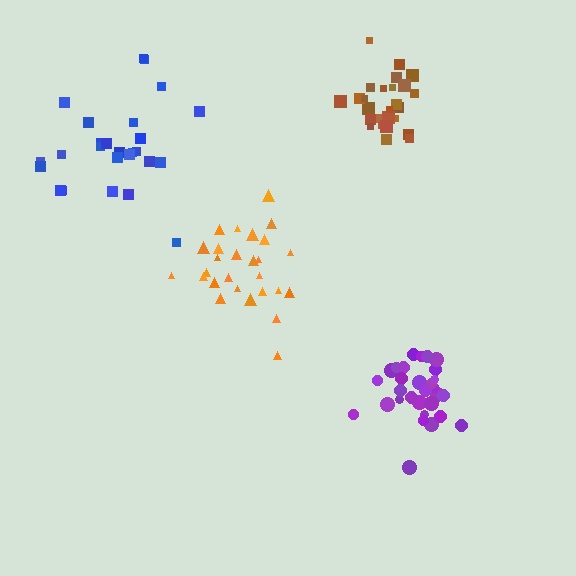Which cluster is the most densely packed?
Brown.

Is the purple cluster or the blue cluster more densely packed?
Purple.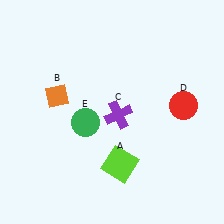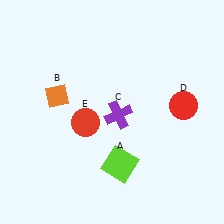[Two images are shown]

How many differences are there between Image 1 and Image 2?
There is 1 difference between the two images.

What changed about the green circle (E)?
In Image 1, E is green. In Image 2, it changed to red.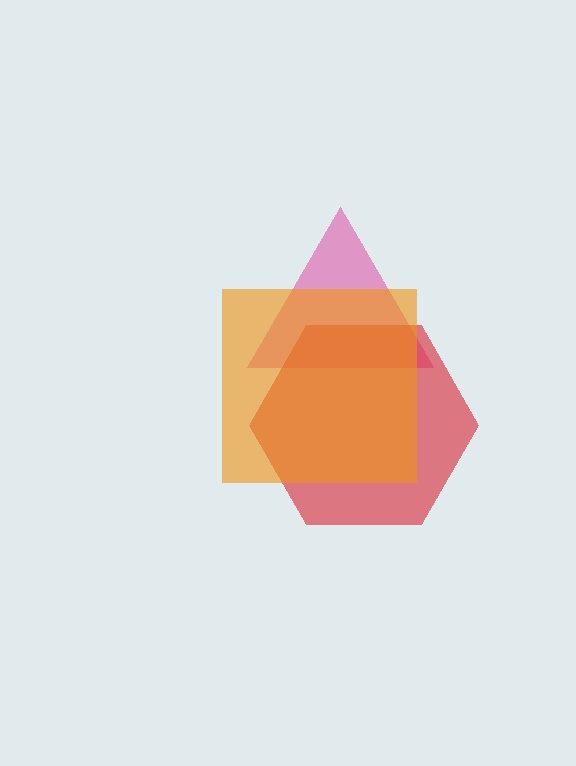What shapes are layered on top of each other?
The layered shapes are: a pink triangle, a red hexagon, an orange square.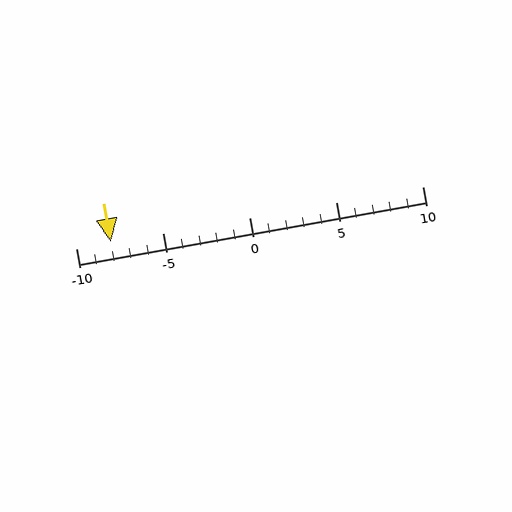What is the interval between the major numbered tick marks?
The major tick marks are spaced 5 units apart.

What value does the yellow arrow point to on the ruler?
The yellow arrow points to approximately -8.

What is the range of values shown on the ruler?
The ruler shows values from -10 to 10.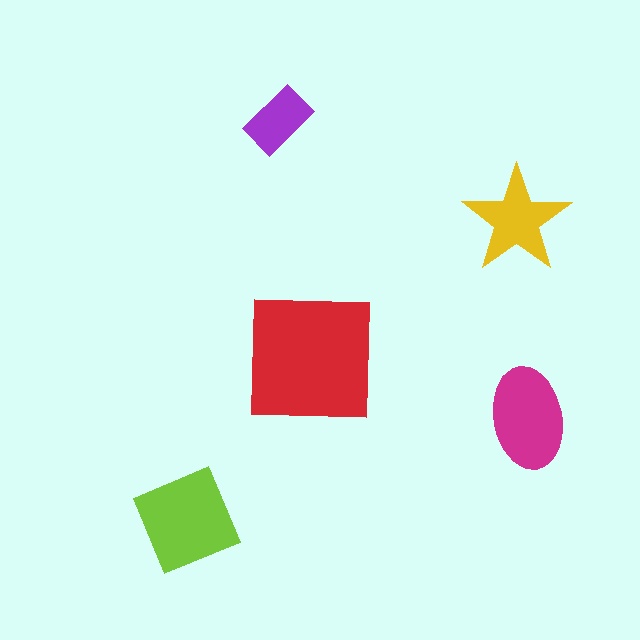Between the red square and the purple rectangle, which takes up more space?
The red square.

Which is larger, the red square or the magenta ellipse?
The red square.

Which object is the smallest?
The purple rectangle.